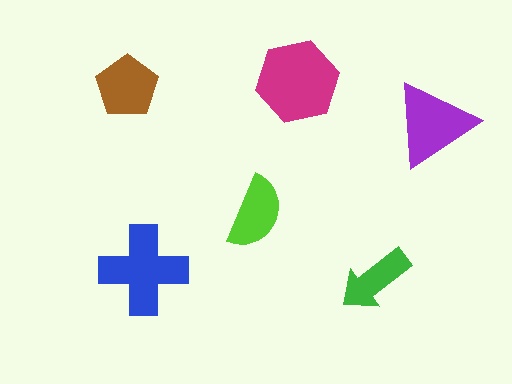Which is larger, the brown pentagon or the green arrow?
The brown pentagon.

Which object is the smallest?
The green arrow.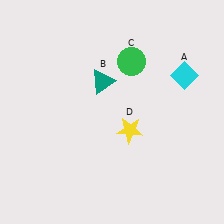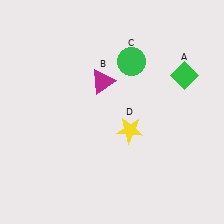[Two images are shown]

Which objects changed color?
A changed from cyan to green. B changed from teal to magenta.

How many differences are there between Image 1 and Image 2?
There are 2 differences between the two images.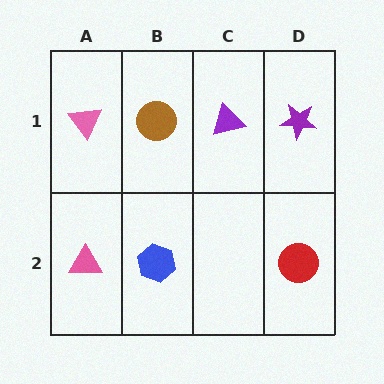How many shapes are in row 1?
4 shapes.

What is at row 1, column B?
A brown circle.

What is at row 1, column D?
A purple star.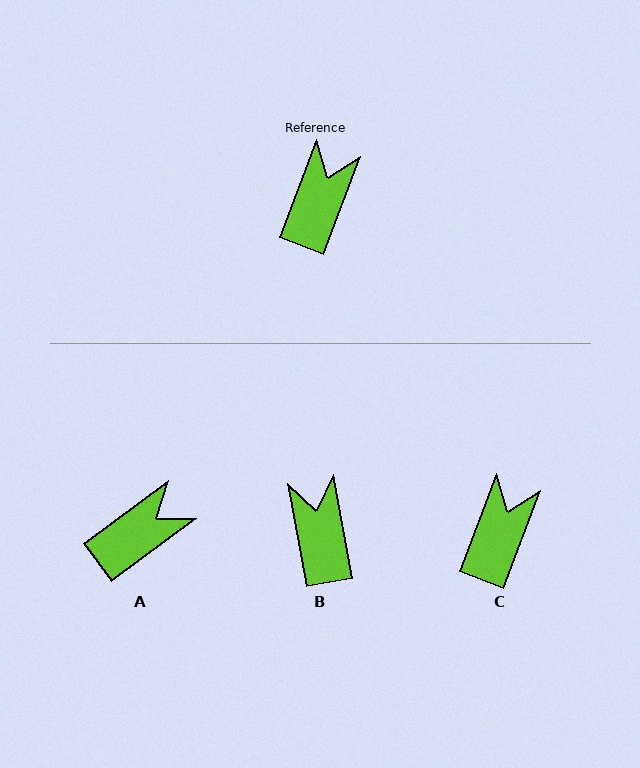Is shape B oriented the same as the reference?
No, it is off by about 31 degrees.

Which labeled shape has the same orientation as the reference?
C.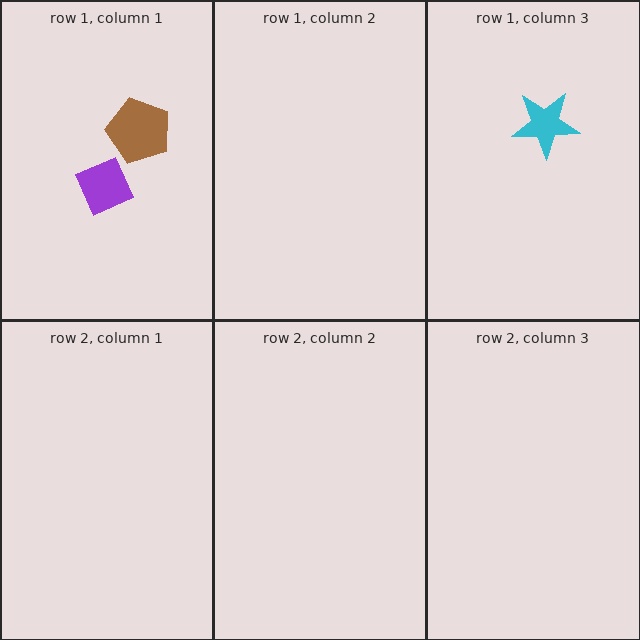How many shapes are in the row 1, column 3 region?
1.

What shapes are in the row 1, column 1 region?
The brown pentagon, the purple square.